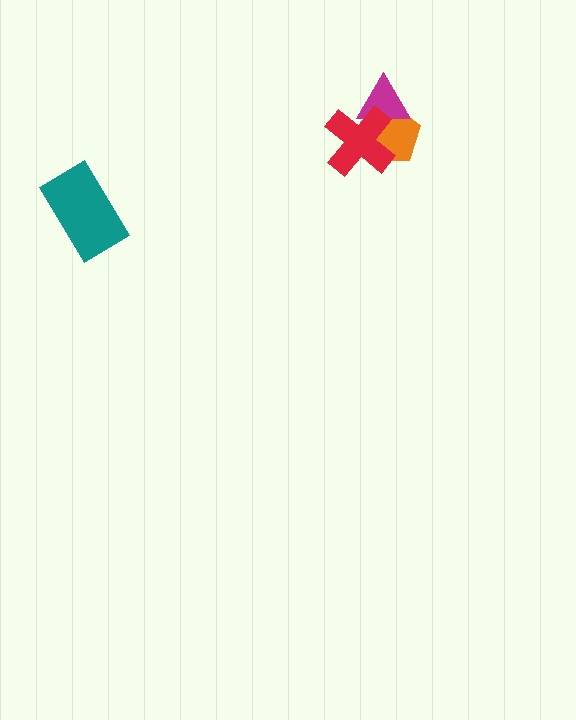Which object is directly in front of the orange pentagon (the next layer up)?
The magenta triangle is directly in front of the orange pentagon.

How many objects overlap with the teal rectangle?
0 objects overlap with the teal rectangle.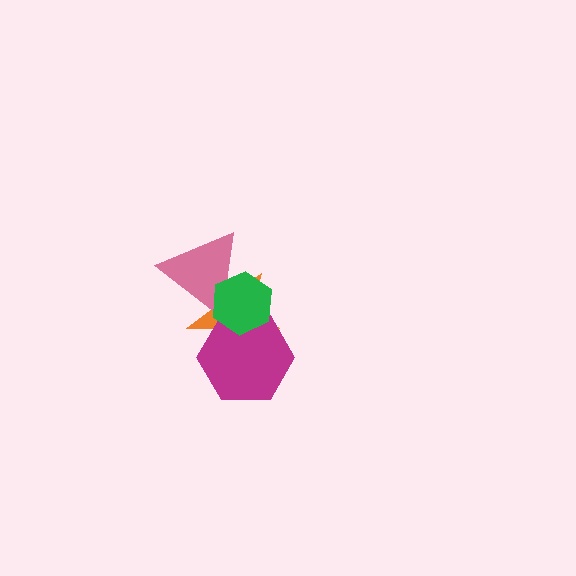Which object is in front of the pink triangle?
The green hexagon is in front of the pink triangle.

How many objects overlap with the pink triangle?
2 objects overlap with the pink triangle.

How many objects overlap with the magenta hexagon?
2 objects overlap with the magenta hexagon.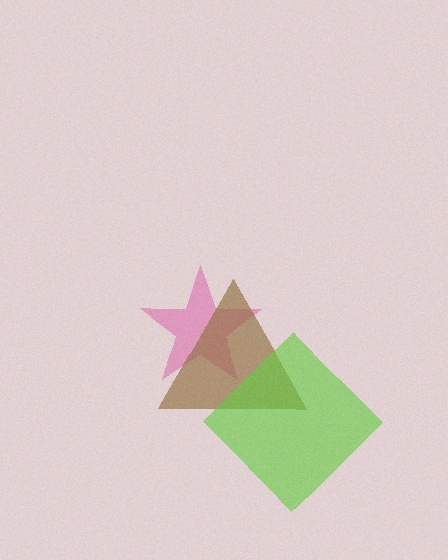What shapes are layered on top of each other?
The layered shapes are: a pink star, a brown triangle, a lime diamond.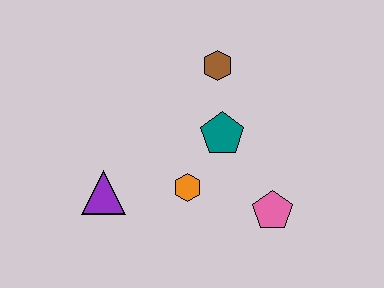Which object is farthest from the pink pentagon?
The purple triangle is farthest from the pink pentagon.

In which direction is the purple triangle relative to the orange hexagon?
The purple triangle is to the left of the orange hexagon.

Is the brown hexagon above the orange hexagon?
Yes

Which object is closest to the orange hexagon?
The teal pentagon is closest to the orange hexagon.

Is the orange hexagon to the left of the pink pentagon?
Yes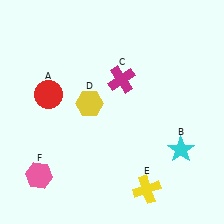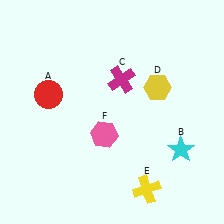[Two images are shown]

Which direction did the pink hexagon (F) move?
The pink hexagon (F) moved right.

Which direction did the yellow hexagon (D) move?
The yellow hexagon (D) moved right.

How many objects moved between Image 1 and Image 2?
2 objects moved between the two images.